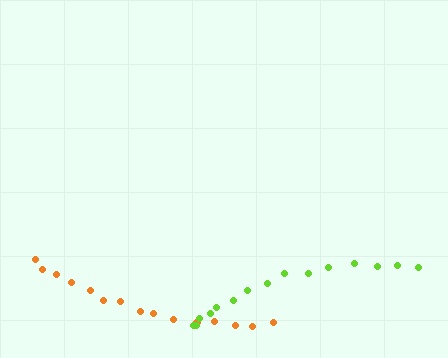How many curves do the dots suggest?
There are 2 distinct paths.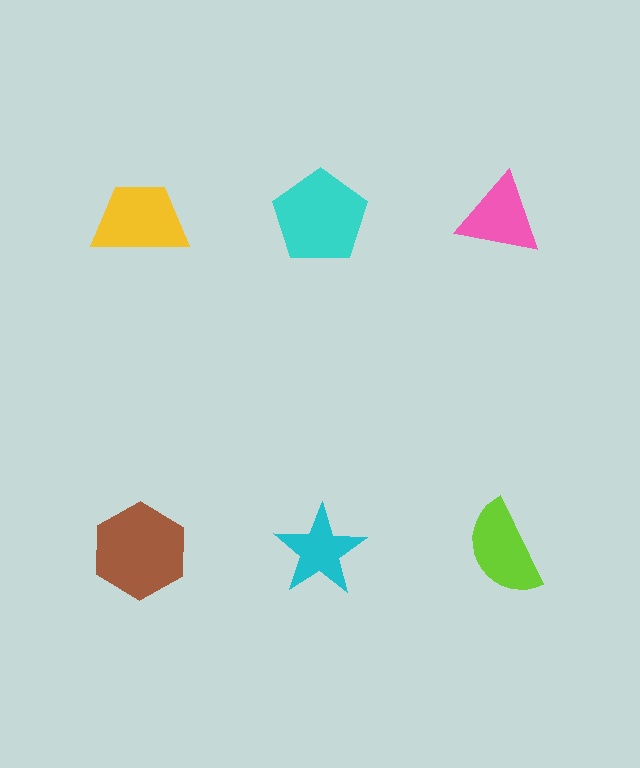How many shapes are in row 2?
3 shapes.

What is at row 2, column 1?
A brown hexagon.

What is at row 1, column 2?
A cyan pentagon.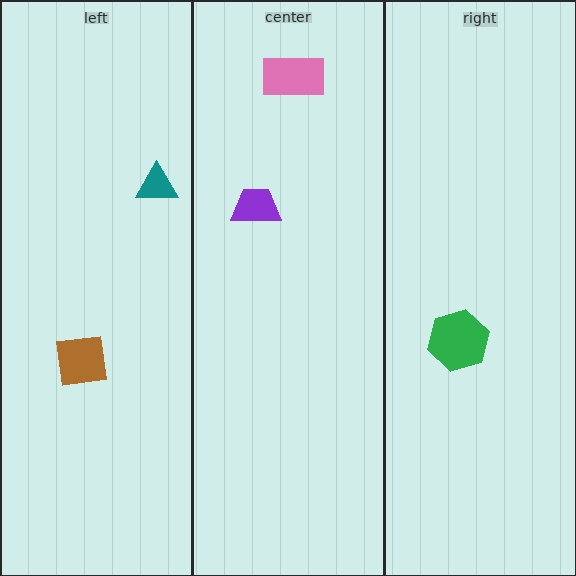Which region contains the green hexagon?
The right region.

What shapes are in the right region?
The green hexagon.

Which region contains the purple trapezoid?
The center region.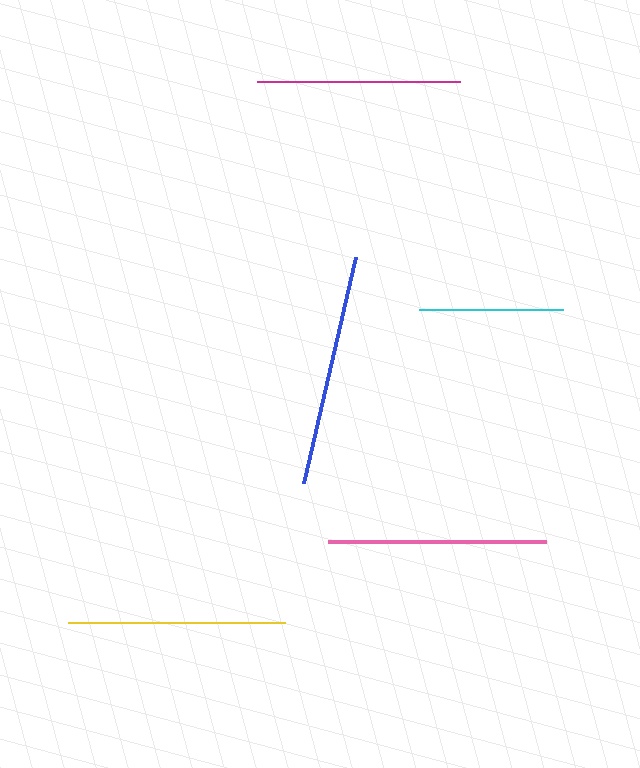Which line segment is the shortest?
The cyan line is the shortest at approximately 144 pixels.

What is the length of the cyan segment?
The cyan segment is approximately 144 pixels long.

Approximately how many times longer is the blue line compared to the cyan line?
The blue line is approximately 1.6 times the length of the cyan line.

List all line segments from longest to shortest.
From longest to shortest: blue, pink, yellow, magenta, cyan.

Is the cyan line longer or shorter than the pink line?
The pink line is longer than the cyan line.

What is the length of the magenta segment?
The magenta segment is approximately 202 pixels long.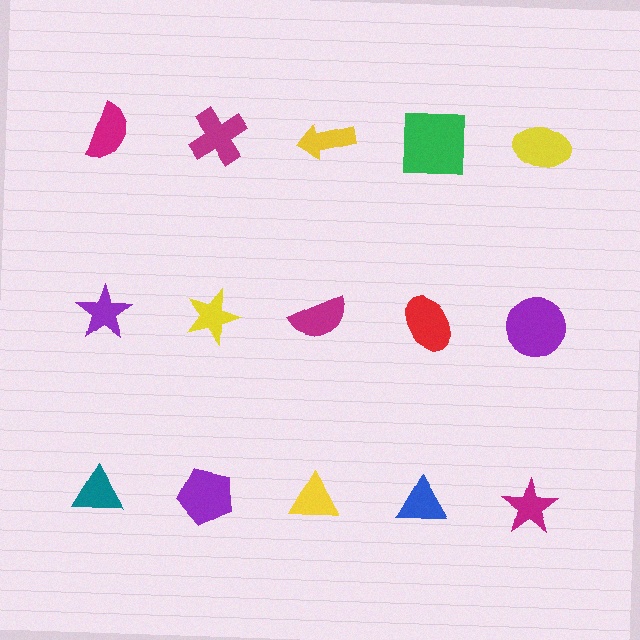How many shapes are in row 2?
5 shapes.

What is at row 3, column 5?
A magenta star.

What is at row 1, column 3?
A yellow arrow.